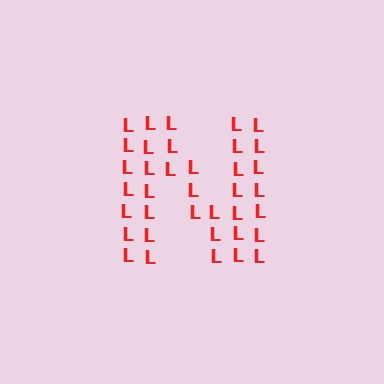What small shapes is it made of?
It is made of small letter L's.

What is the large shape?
The large shape is the letter N.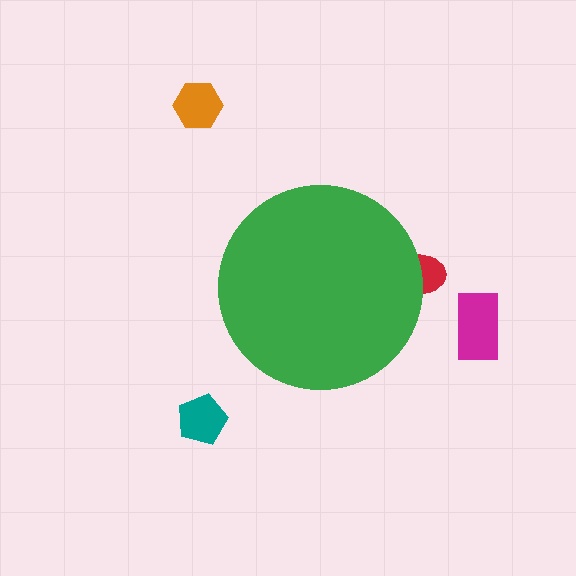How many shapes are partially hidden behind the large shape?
1 shape is partially hidden.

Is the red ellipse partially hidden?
Yes, the red ellipse is partially hidden behind the green circle.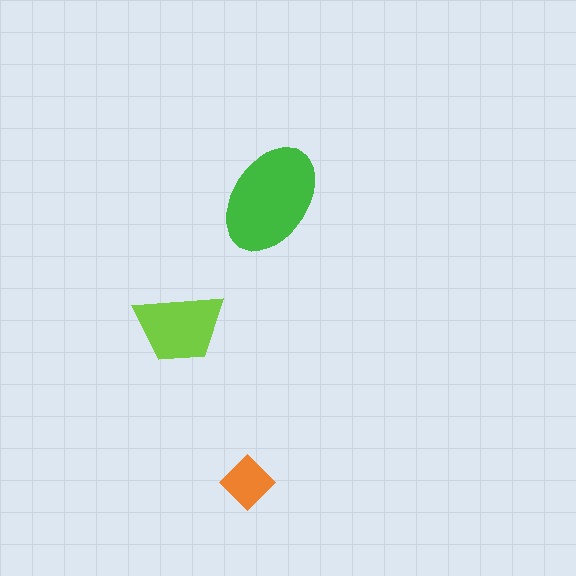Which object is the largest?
The green ellipse.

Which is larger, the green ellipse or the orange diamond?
The green ellipse.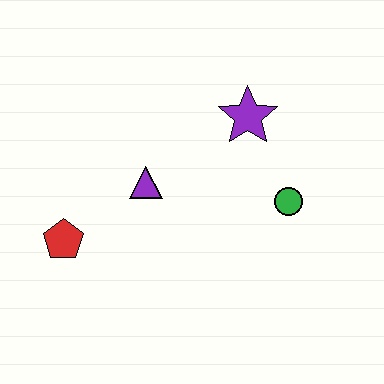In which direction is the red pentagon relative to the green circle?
The red pentagon is to the left of the green circle.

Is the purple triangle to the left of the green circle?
Yes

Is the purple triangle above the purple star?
No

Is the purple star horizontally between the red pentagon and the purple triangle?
No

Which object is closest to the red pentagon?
The purple triangle is closest to the red pentagon.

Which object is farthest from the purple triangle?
The green circle is farthest from the purple triangle.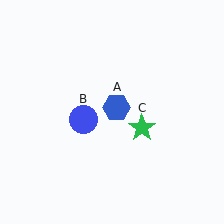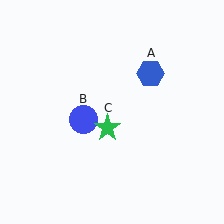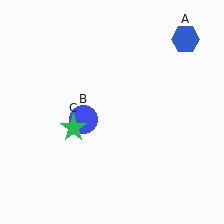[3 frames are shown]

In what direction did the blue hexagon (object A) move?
The blue hexagon (object A) moved up and to the right.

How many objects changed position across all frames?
2 objects changed position: blue hexagon (object A), green star (object C).